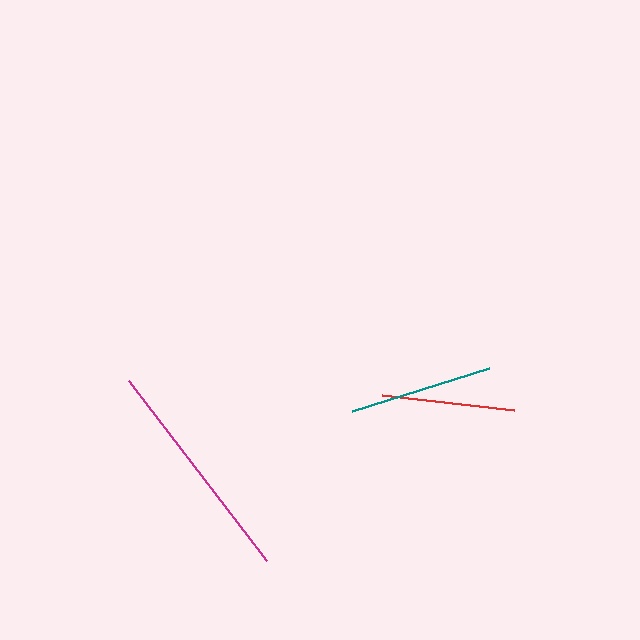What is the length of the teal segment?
The teal segment is approximately 144 pixels long.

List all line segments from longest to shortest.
From longest to shortest: magenta, teal, red.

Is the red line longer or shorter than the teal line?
The teal line is longer than the red line.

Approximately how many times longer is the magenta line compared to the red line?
The magenta line is approximately 1.7 times the length of the red line.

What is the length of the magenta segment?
The magenta segment is approximately 227 pixels long.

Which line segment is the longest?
The magenta line is the longest at approximately 227 pixels.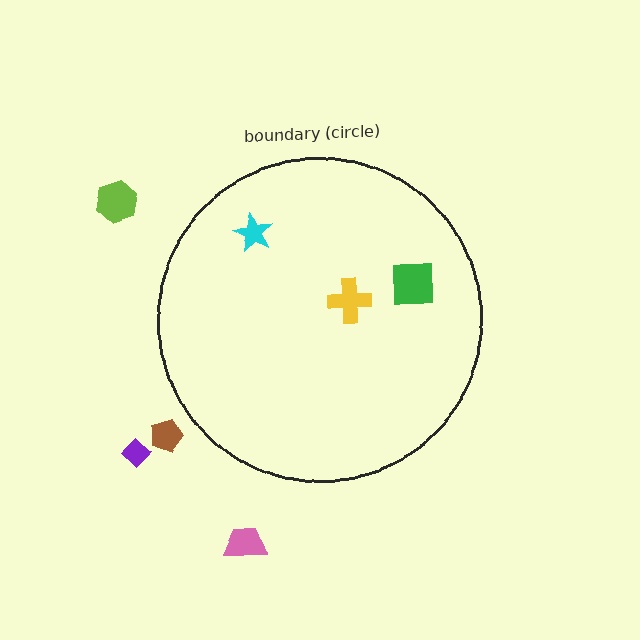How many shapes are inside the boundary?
3 inside, 4 outside.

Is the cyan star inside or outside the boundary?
Inside.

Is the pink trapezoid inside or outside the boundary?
Outside.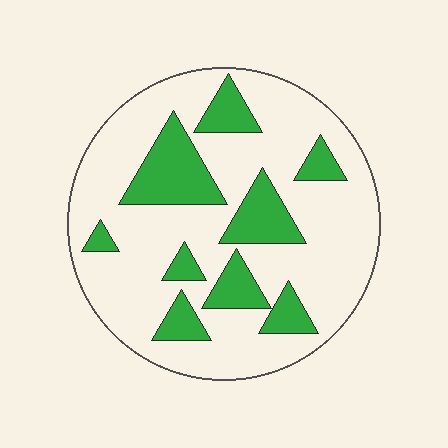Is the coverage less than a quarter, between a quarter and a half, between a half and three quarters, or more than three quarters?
Less than a quarter.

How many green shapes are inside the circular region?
9.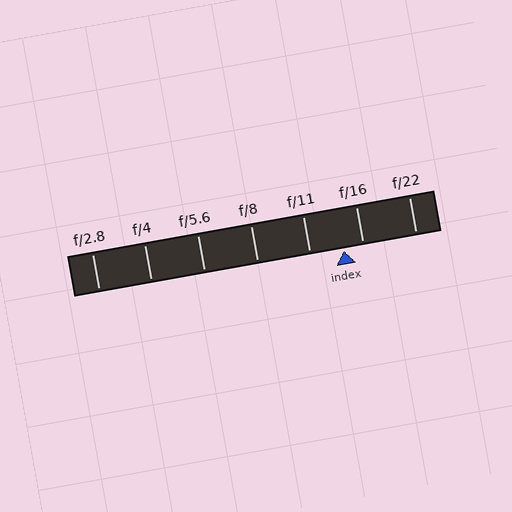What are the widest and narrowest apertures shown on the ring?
The widest aperture shown is f/2.8 and the narrowest is f/22.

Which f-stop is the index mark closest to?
The index mark is closest to f/16.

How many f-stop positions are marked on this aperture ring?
There are 7 f-stop positions marked.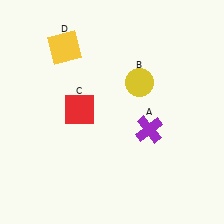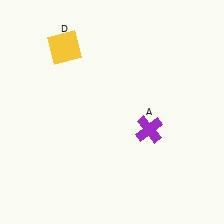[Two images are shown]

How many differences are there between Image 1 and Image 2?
There are 2 differences between the two images.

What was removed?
The red square (C), the yellow circle (B) were removed in Image 2.